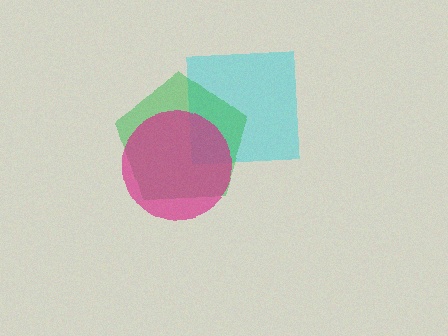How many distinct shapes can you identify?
There are 3 distinct shapes: a cyan square, a green pentagon, a magenta circle.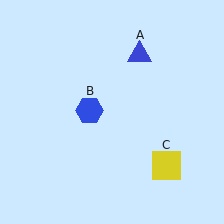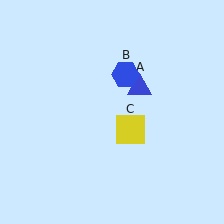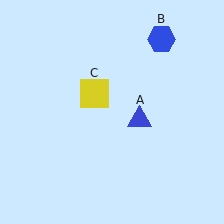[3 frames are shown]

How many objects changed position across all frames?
3 objects changed position: blue triangle (object A), blue hexagon (object B), yellow square (object C).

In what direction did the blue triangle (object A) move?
The blue triangle (object A) moved down.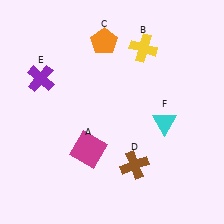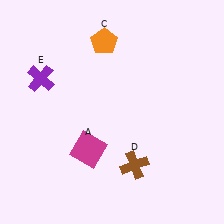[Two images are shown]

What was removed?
The cyan triangle (F), the yellow cross (B) were removed in Image 2.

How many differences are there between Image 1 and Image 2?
There are 2 differences between the two images.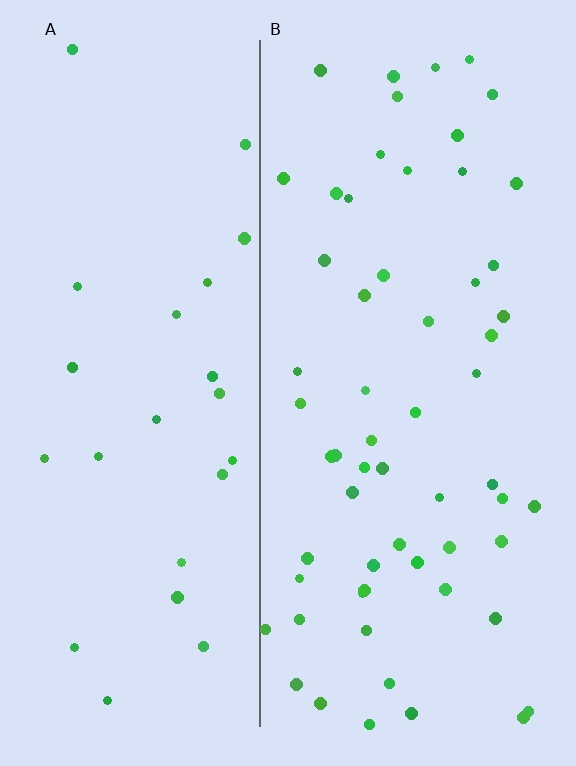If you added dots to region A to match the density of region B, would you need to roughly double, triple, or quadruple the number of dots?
Approximately double.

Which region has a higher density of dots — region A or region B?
B (the right).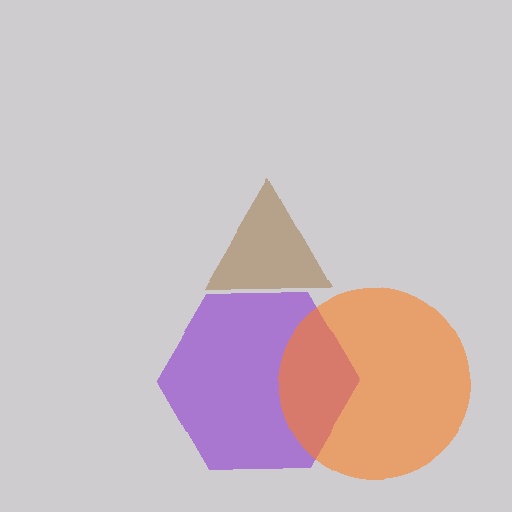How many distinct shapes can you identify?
There are 3 distinct shapes: a purple hexagon, an orange circle, a brown triangle.